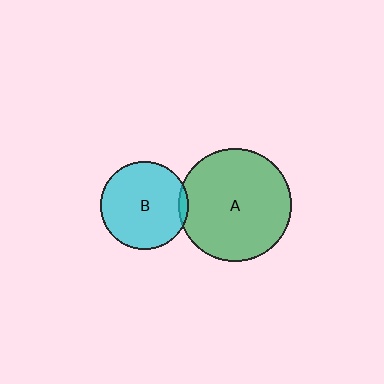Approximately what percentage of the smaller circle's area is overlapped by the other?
Approximately 5%.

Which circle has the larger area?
Circle A (green).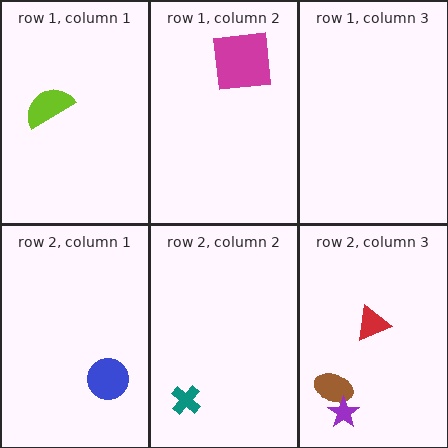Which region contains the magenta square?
The row 1, column 2 region.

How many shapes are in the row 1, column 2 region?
1.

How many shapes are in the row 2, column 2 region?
1.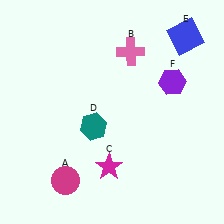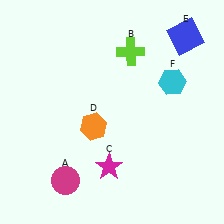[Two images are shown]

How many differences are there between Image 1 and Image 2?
There are 3 differences between the two images.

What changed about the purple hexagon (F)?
In Image 1, F is purple. In Image 2, it changed to cyan.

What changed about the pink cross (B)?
In Image 1, B is pink. In Image 2, it changed to lime.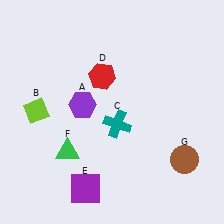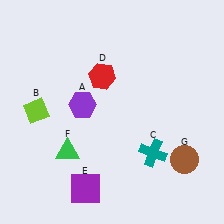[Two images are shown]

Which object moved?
The teal cross (C) moved right.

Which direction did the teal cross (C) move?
The teal cross (C) moved right.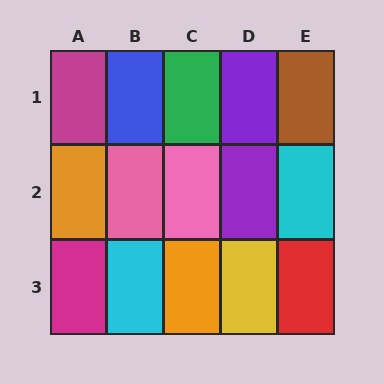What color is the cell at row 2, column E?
Cyan.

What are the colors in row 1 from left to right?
Magenta, blue, green, purple, brown.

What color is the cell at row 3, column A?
Magenta.